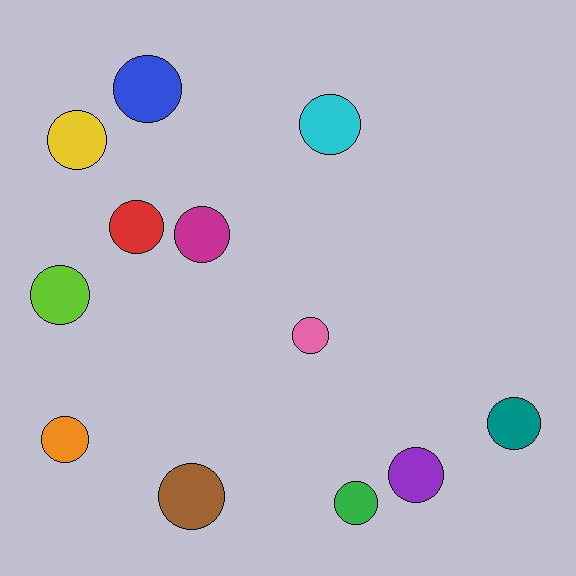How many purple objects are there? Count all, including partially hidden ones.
There is 1 purple object.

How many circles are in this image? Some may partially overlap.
There are 12 circles.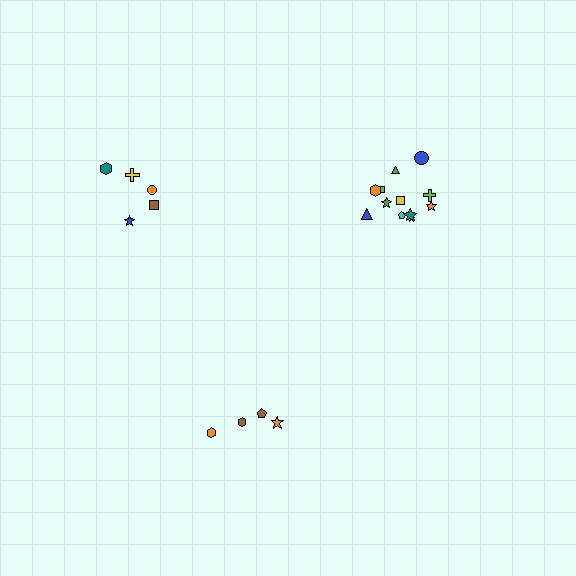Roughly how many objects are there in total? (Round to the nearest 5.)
Roughly 20 objects in total.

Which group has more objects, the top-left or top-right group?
The top-right group.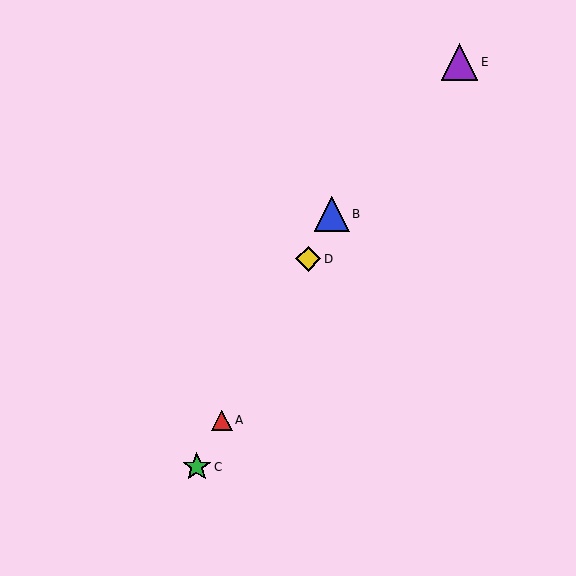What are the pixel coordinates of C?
Object C is at (197, 467).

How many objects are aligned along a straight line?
4 objects (A, B, C, D) are aligned along a straight line.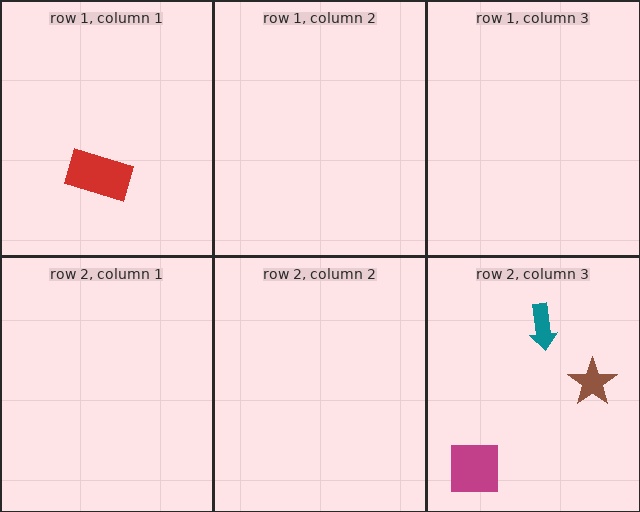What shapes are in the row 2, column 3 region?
The brown star, the magenta square, the teal arrow.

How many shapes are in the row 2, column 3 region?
3.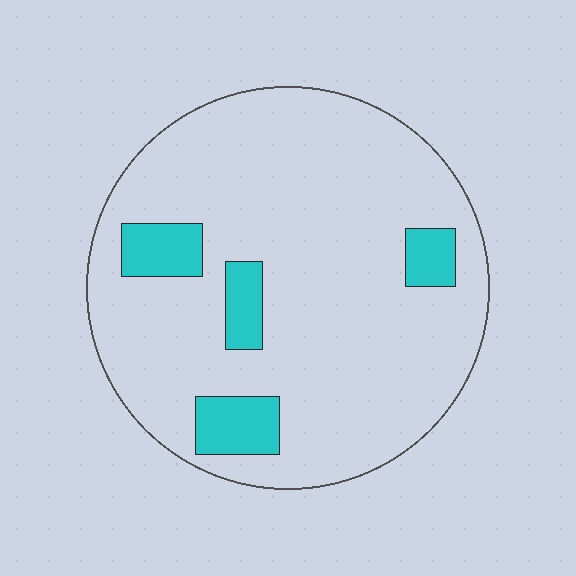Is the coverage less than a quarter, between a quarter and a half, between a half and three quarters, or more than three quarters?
Less than a quarter.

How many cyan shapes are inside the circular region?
4.